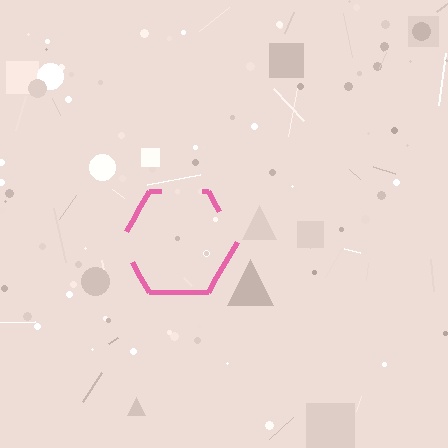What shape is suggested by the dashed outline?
The dashed outline suggests a hexagon.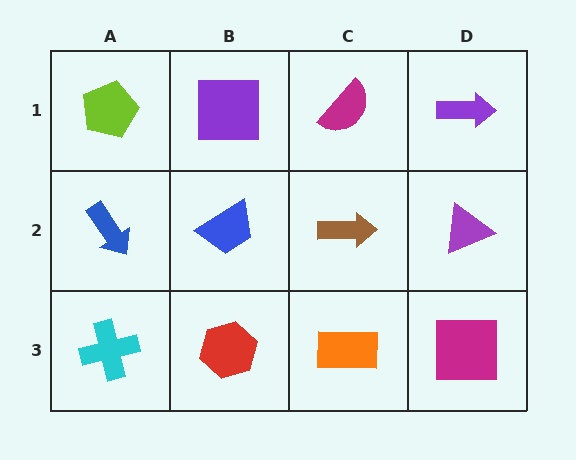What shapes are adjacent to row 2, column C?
A magenta semicircle (row 1, column C), an orange rectangle (row 3, column C), a blue trapezoid (row 2, column B), a purple triangle (row 2, column D).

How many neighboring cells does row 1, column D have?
2.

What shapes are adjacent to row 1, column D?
A purple triangle (row 2, column D), a magenta semicircle (row 1, column C).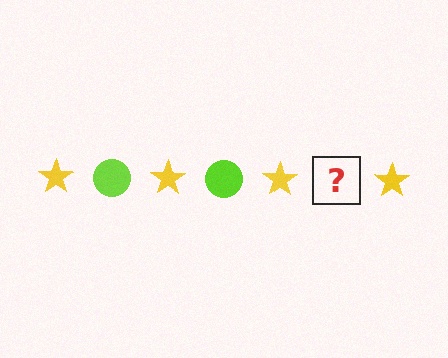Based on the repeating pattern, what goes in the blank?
The blank should be a lime circle.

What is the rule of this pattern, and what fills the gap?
The rule is that the pattern alternates between yellow star and lime circle. The gap should be filled with a lime circle.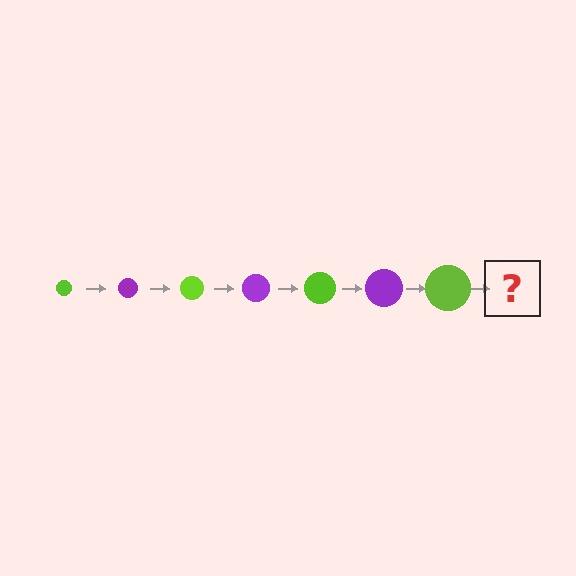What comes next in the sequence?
The next element should be a purple circle, larger than the previous one.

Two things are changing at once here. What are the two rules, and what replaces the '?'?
The two rules are that the circle grows larger each step and the color cycles through lime and purple. The '?' should be a purple circle, larger than the previous one.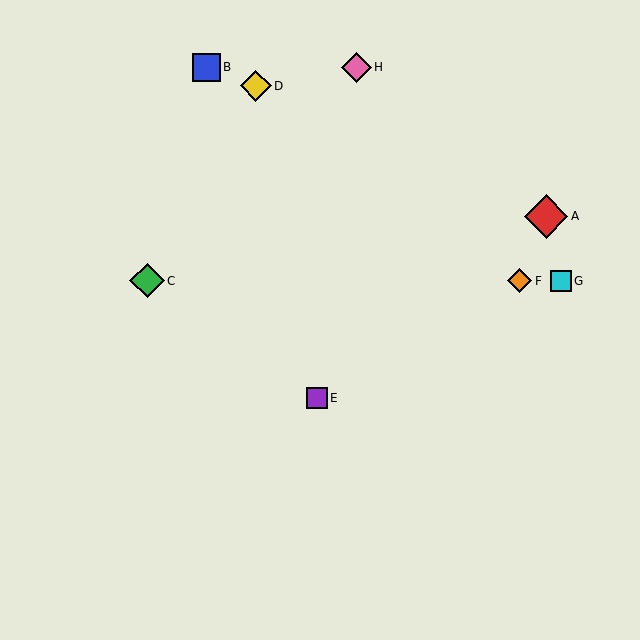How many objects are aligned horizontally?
3 objects (C, F, G) are aligned horizontally.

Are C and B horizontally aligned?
No, C is at y≈281 and B is at y≈67.